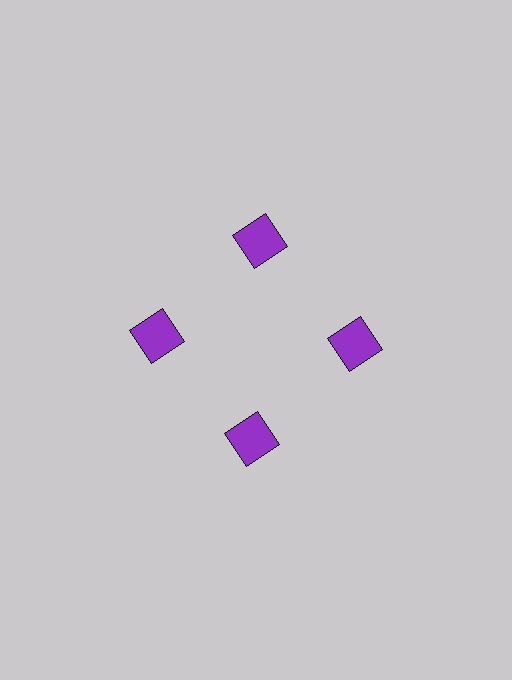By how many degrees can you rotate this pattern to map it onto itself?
The pattern maps onto itself every 90 degrees of rotation.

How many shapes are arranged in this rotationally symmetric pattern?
There are 4 shapes, arranged in 4 groups of 1.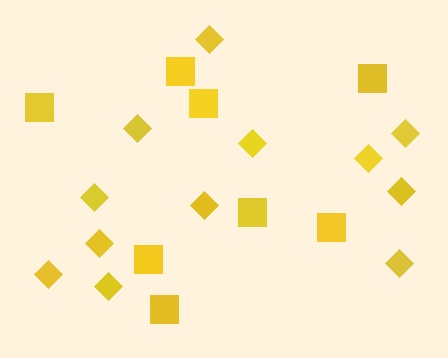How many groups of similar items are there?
There are 2 groups: one group of diamonds (12) and one group of squares (8).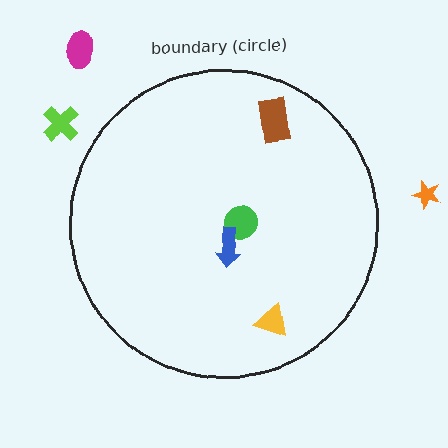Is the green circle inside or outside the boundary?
Inside.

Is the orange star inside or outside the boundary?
Outside.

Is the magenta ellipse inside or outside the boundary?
Outside.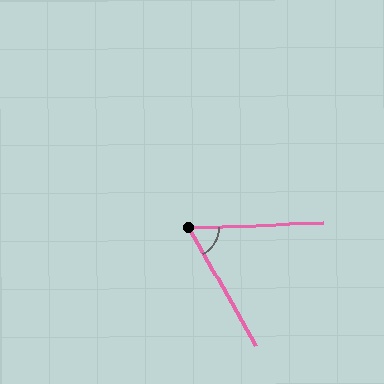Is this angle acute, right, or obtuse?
It is acute.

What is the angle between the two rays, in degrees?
Approximately 62 degrees.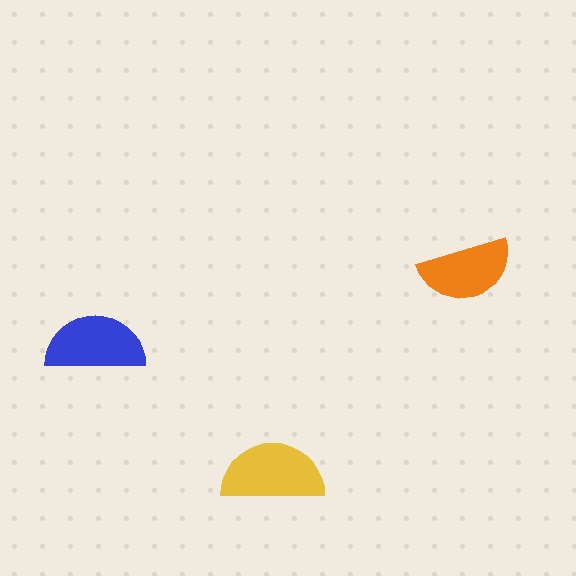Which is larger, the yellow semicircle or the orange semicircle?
The yellow one.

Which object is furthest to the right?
The orange semicircle is rightmost.